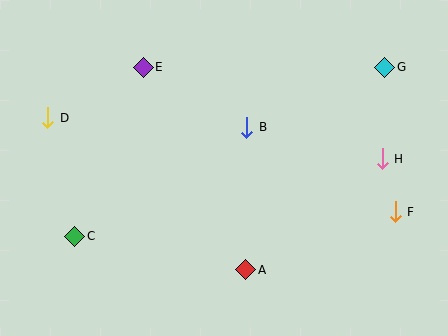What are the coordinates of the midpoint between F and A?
The midpoint between F and A is at (321, 241).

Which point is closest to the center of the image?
Point B at (247, 127) is closest to the center.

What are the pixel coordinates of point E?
Point E is at (143, 67).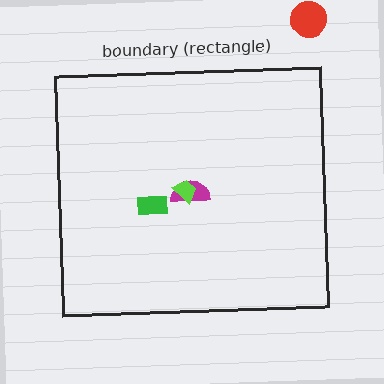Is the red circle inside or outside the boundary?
Outside.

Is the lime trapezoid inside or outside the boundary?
Inside.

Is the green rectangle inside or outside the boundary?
Inside.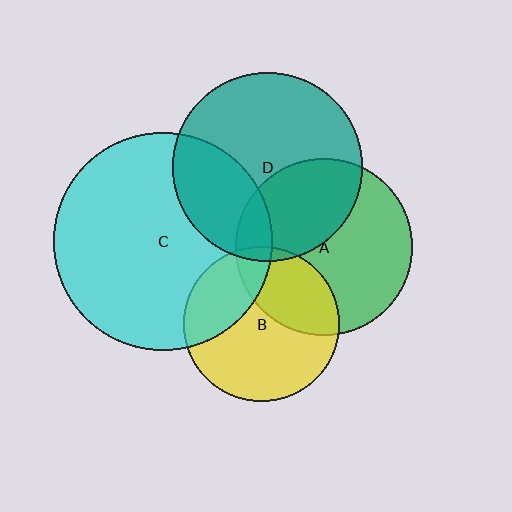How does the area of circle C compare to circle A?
Approximately 1.5 times.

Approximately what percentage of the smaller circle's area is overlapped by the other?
Approximately 30%.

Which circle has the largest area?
Circle C (cyan).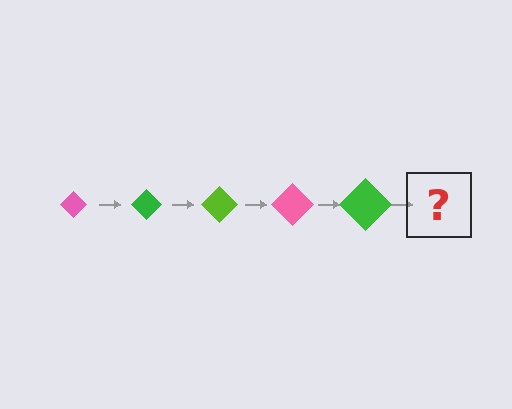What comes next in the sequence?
The next element should be a lime diamond, larger than the previous one.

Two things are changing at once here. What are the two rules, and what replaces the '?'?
The two rules are that the diamond grows larger each step and the color cycles through pink, green, and lime. The '?' should be a lime diamond, larger than the previous one.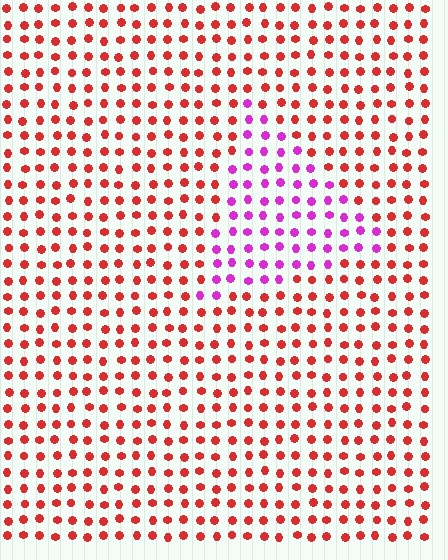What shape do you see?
I see a triangle.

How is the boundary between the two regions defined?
The boundary is defined purely by a slight shift in hue (about 57 degrees). Spacing, size, and orientation are identical on both sides.